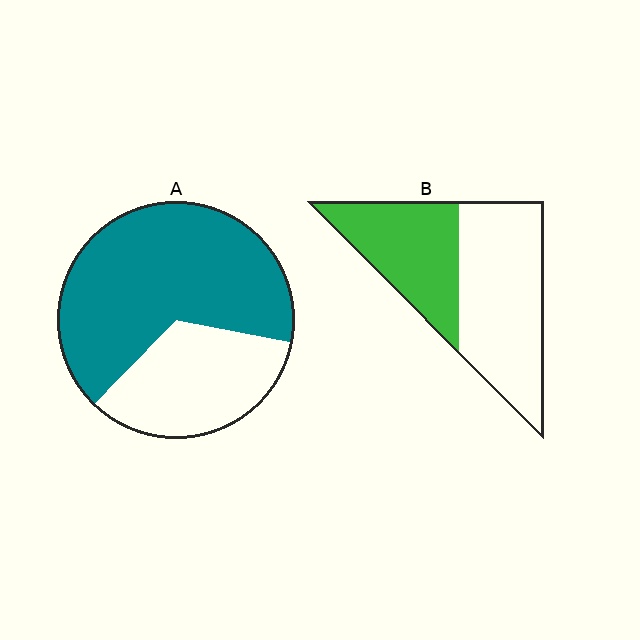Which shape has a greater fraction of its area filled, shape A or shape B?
Shape A.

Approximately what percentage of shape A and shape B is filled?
A is approximately 65% and B is approximately 40%.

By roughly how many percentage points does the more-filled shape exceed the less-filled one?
By roughly 25 percentage points (A over B).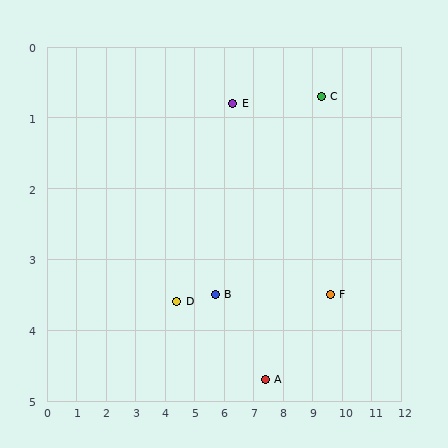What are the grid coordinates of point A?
Point A is at approximately (7.4, 4.7).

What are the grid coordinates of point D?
Point D is at approximately (4.4, 3.6).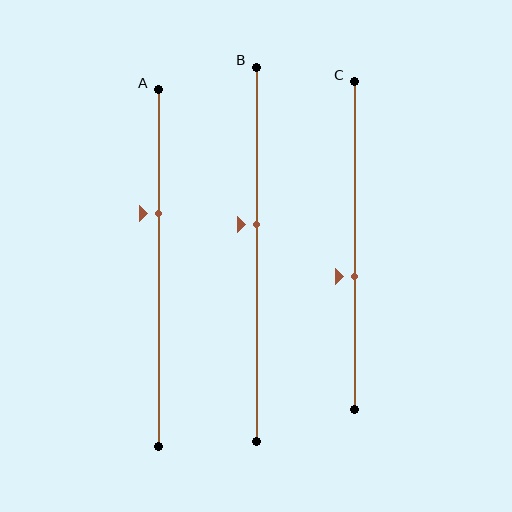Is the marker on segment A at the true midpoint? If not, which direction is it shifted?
No, the marker on segment A is shifted upward by about 15% of the segment length.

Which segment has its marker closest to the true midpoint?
Segment B has its marker closest to the true midpoint.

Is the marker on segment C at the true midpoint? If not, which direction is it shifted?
No, the marker on segment C is shifted downward by about 10% of the segment length.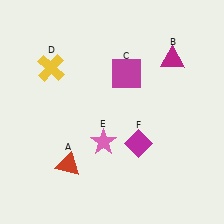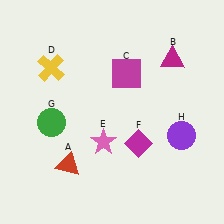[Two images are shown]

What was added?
A green circle (G), a purple circle (H) were added in Image 2.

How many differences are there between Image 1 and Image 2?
There are 2 differences between the two images.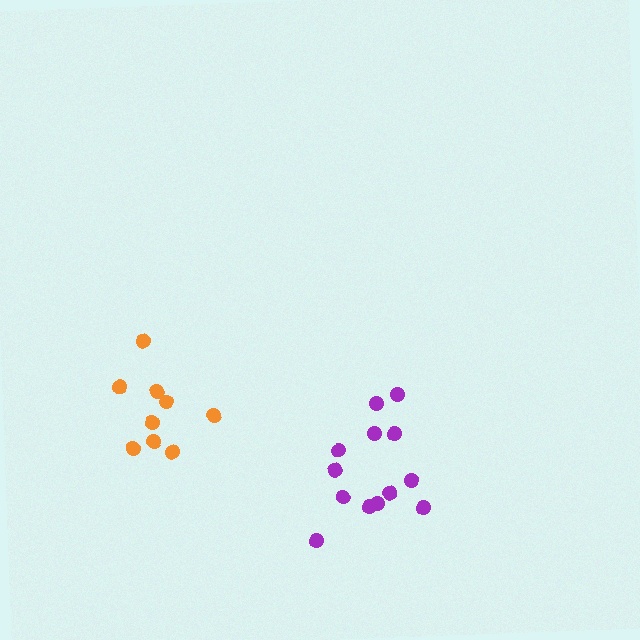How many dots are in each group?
Group 1: 9 dots, Group 2: 13 dots (22 total).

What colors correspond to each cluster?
The clusters are colored: orange, purple.